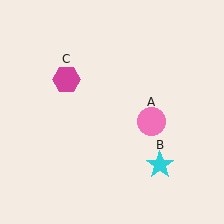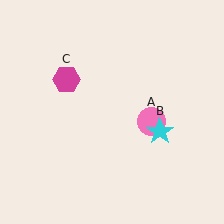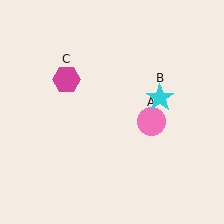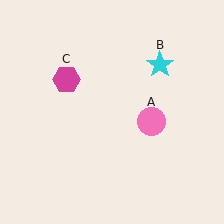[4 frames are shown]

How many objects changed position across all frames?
1 object changed position: cyan star (object B).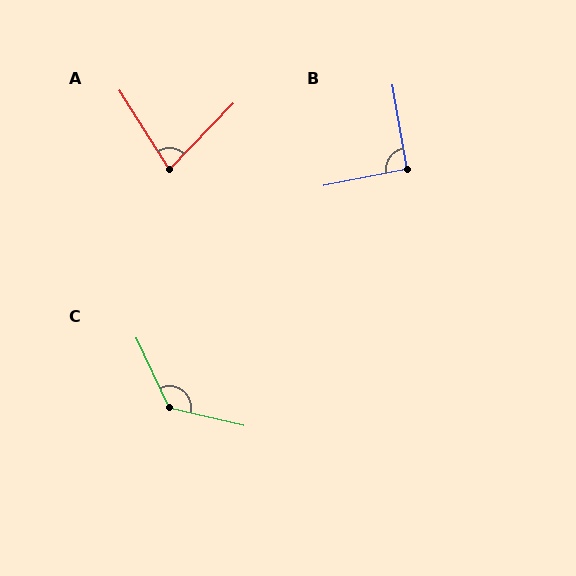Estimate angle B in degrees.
Approximately 91 degrees.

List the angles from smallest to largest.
A (77°), B (91°), C (128°).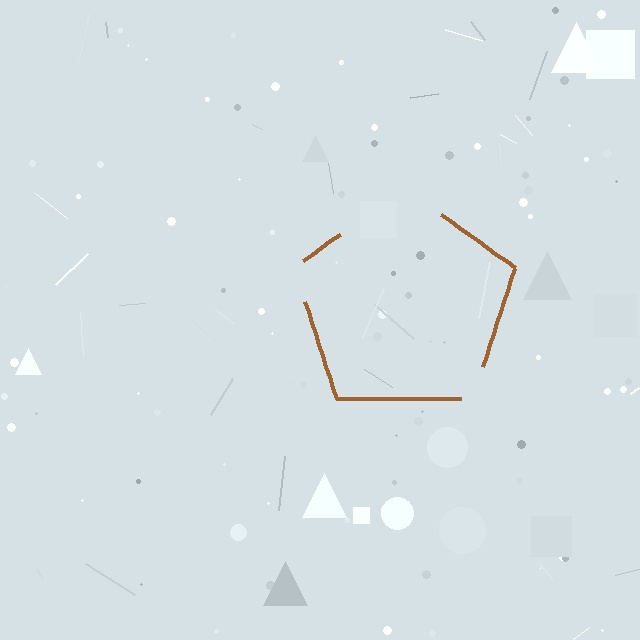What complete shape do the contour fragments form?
The contour fragments form a pentagon.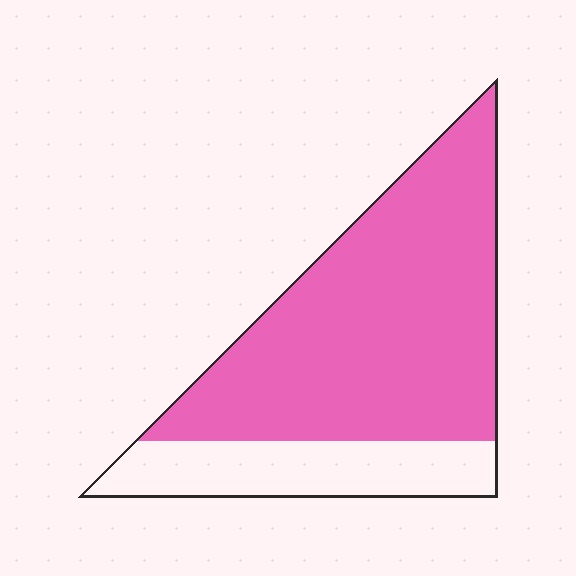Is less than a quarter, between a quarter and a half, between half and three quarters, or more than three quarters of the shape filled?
Between half and three quarters.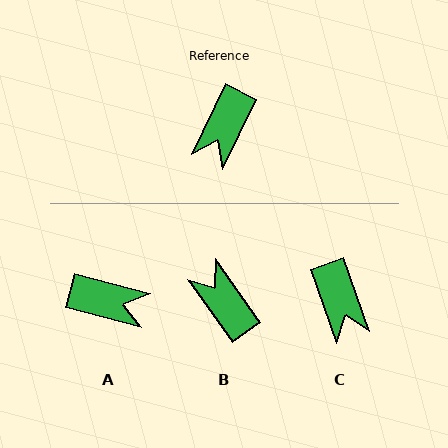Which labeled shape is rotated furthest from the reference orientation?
B, about 119 degrees away.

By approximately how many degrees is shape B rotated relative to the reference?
Approximately 119 degrees clockwise.